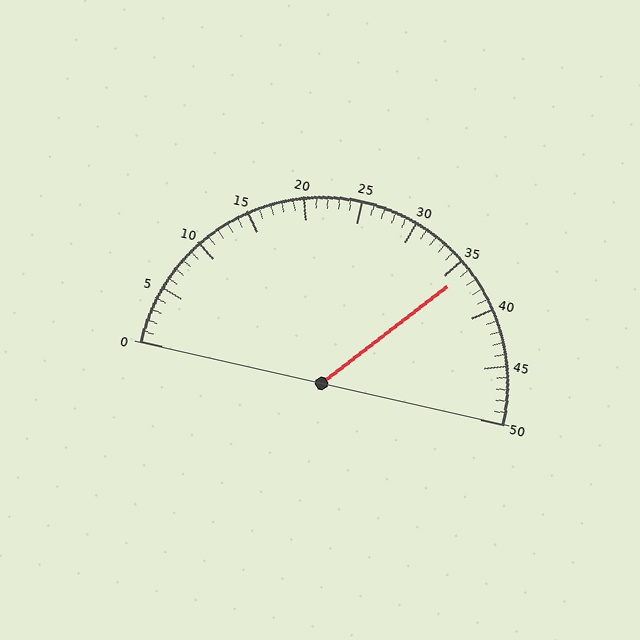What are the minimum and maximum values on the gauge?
The gauge ranges from 0 to 50.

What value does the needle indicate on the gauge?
The needle indicates approximately 36.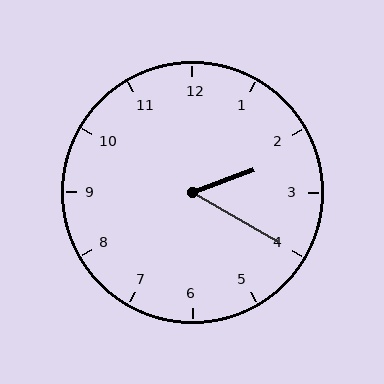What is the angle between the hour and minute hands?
Approximately 50 degrees.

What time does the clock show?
2:20.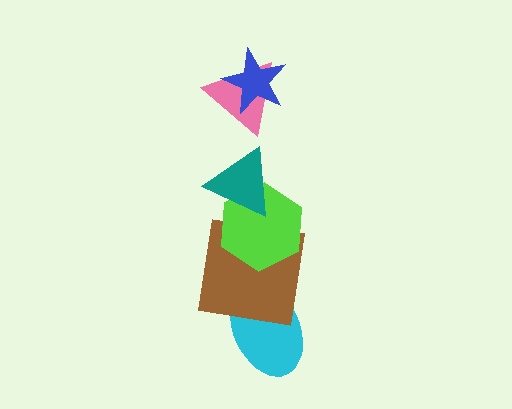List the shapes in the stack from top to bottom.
From top to bottom: the blue star, the pink triangle, the teal triangle, the lime hexagon, the brown square, the cyan ellipse.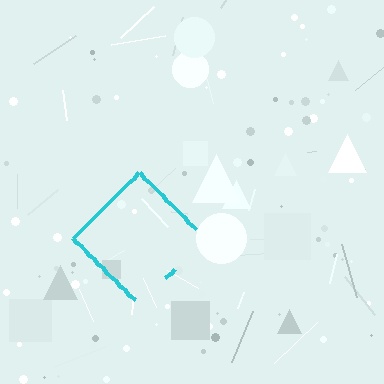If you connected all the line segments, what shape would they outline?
They would outline a diamond.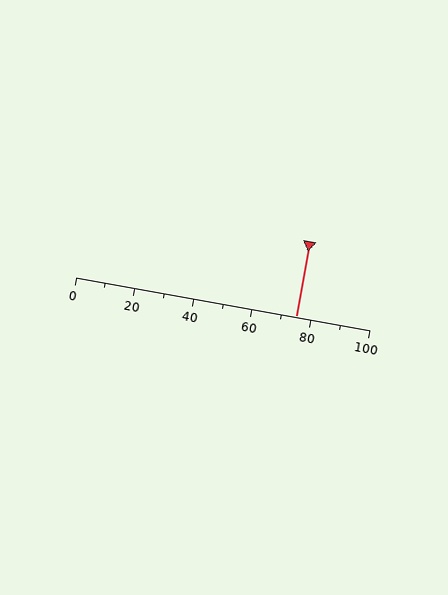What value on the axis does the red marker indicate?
The marker indicates approximately 75.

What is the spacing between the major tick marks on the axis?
The major ticks are spaced 20 apart.